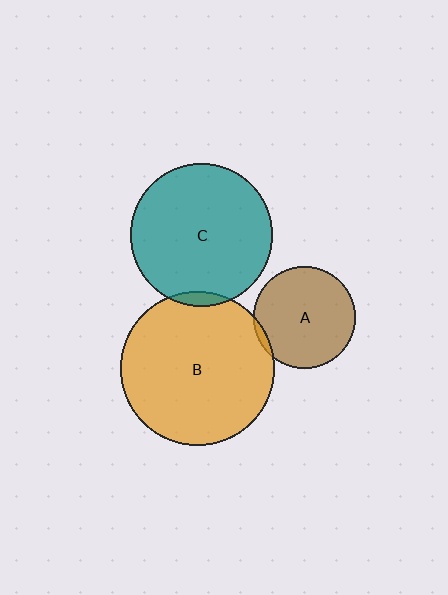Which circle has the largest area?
Circle B (orange).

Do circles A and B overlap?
Yes.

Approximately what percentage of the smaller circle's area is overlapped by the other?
Approximately 5%.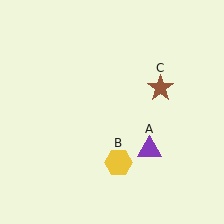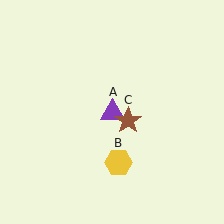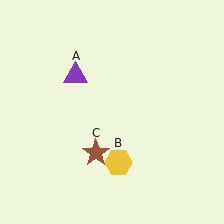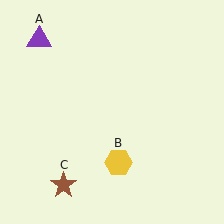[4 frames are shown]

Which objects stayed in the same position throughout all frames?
Yellow hexagon (object B) remained stationary.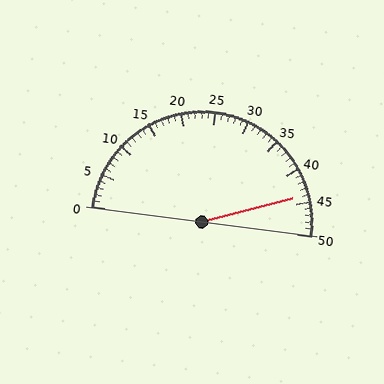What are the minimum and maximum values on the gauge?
The gauge ranges from 0 to 50.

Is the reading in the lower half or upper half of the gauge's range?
The reading is in the upper half of the range (0 to 50).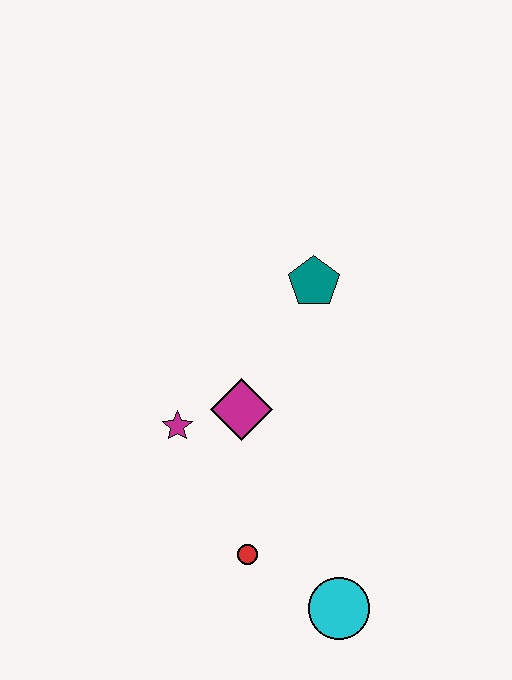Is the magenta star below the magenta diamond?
Yes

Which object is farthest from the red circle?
The teal pentagon is farthest from the red circle.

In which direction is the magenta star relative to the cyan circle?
The magenta star is above the cyan circle.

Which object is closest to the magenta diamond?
The magenta star is closest to the magenta diamond.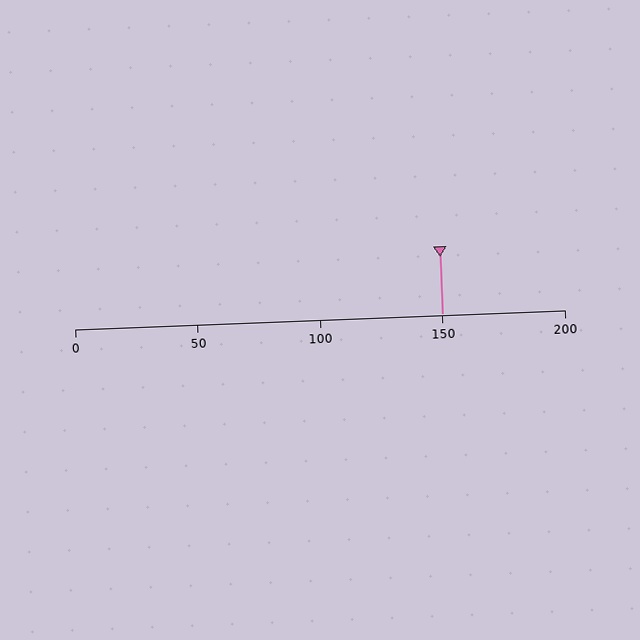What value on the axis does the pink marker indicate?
The marker indicates approximately 150.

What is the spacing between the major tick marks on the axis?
The major ticks are spaced 50 apart.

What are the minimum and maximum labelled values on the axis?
The axis runs from 0 to 200.